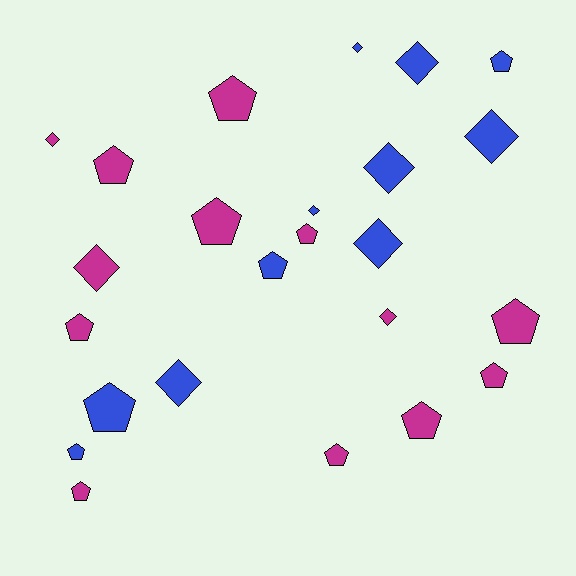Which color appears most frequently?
Magenta, with 13 objects.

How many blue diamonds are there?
There are 7 blue diamonds.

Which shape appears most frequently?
Pentagon, with 14 objects.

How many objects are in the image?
There are 24 objects.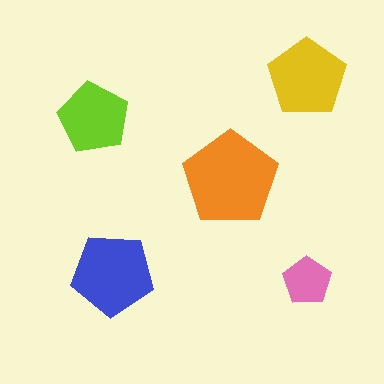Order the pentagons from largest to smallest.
the orange one, the blue one, the yellow one, the lime one, the pink one.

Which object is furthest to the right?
The pink pentagon is rightmost.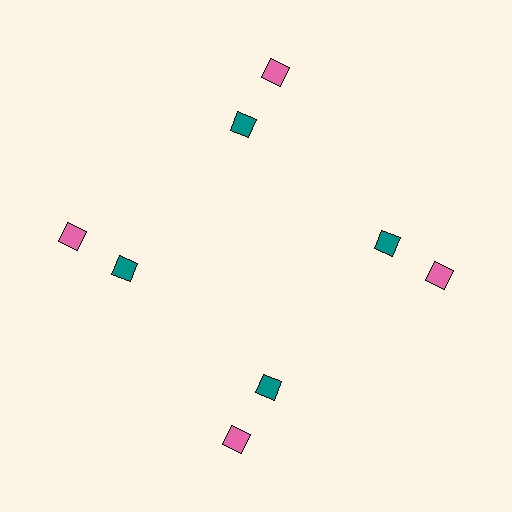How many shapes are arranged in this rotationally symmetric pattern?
There are 8 shapes, arranged in 4 groups of 2.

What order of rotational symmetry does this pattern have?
This pattern has 4-fold rotational symmetry.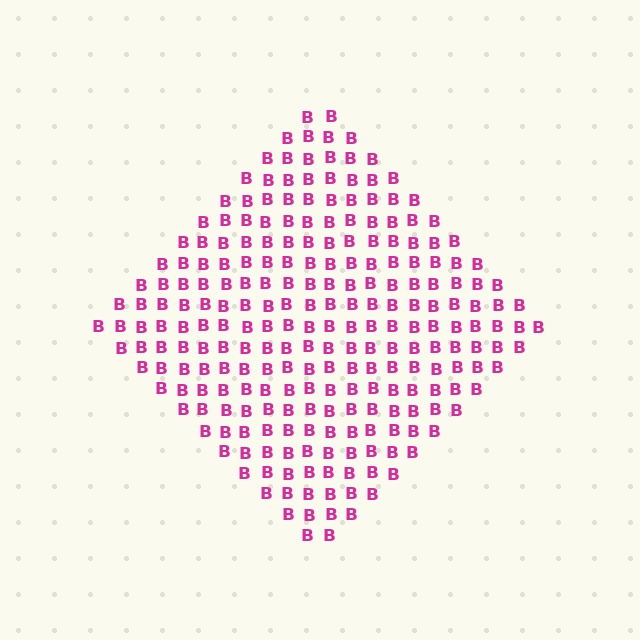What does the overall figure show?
The overall figure shows a diamond.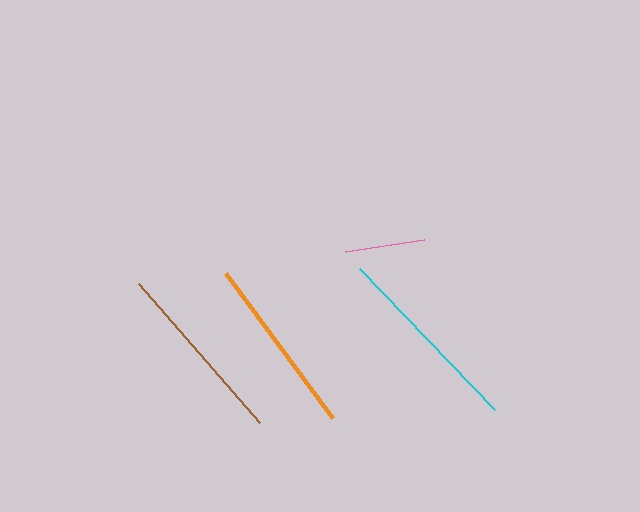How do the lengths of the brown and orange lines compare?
The brown and orange lines are approximately the same length.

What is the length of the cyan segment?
The cyan segment is approximately 195 pixels long.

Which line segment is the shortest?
The pink line is the shortest at approximately 80 pixels.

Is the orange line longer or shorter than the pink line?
The orange line is longer than the pink line.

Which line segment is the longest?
The cyan line is the longest at approximately 195 pixels.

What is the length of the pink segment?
The pink segment is approximately 80 pixels long.